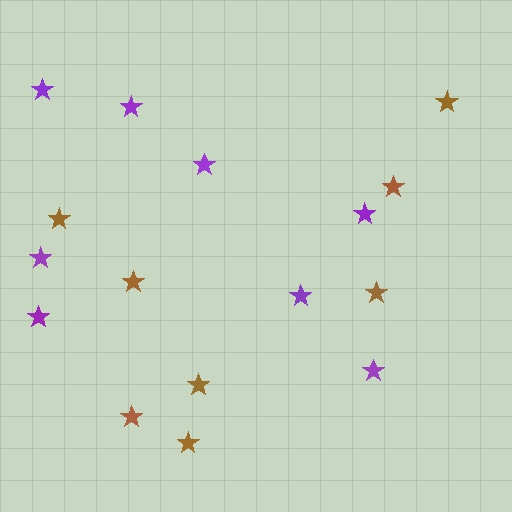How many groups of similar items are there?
There are 2 groups: one group of purple stars (8) and one group of brown stars (8).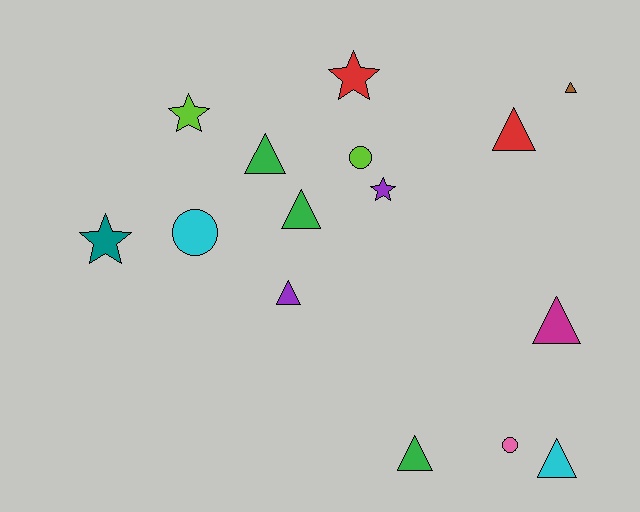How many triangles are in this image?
There are 8 triangles.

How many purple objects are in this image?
There are 2 purple objects.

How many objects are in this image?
There are 15 objects.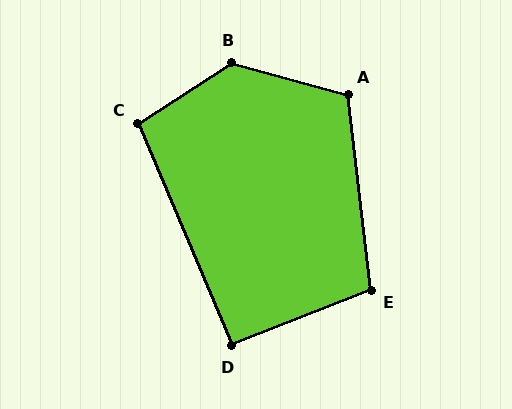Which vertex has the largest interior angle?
B, at approximately 132 degrees.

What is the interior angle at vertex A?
Approximately 112 degrees (obtuse).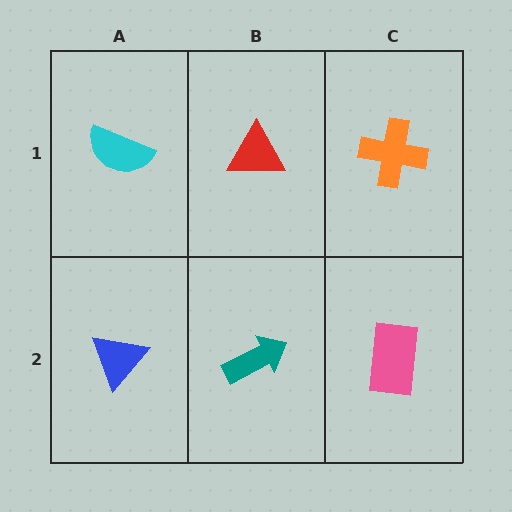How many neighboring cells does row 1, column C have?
2.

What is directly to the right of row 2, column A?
A teal arrow.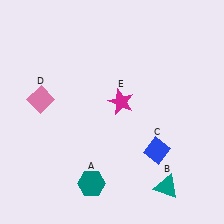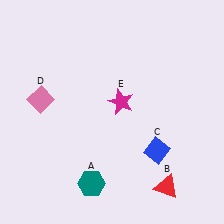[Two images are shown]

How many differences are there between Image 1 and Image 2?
There is 1 difference between the two images.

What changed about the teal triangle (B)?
In Image 1, B is teal. In Image 2, it changed to red.